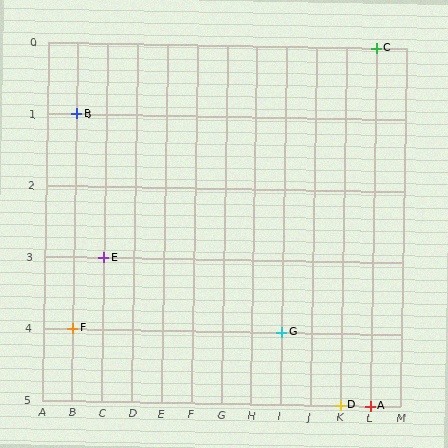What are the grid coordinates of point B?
Point B is at grid coordinates (B, 1).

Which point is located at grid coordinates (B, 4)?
Point F is at (B, 4).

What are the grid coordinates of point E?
Point E is at grid coordinates (C, 3).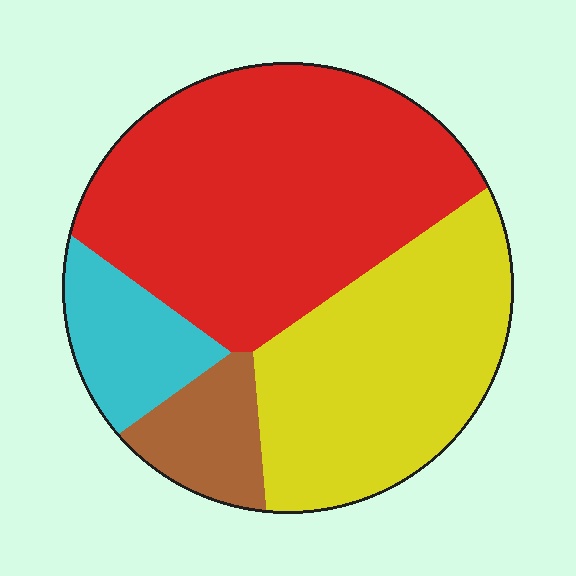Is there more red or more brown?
Red.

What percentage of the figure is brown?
Brown takes up about one tenth (1/10) of the figure.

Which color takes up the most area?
Red, at roughly 45%.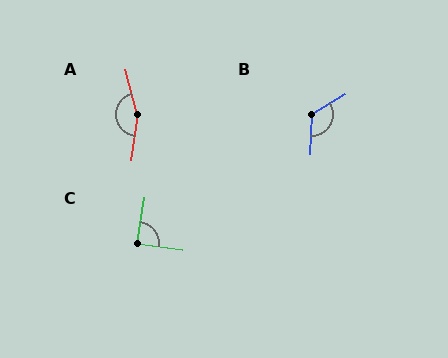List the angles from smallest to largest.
C (88°), B (123°), A (158°).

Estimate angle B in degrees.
Approximately 123 degrees.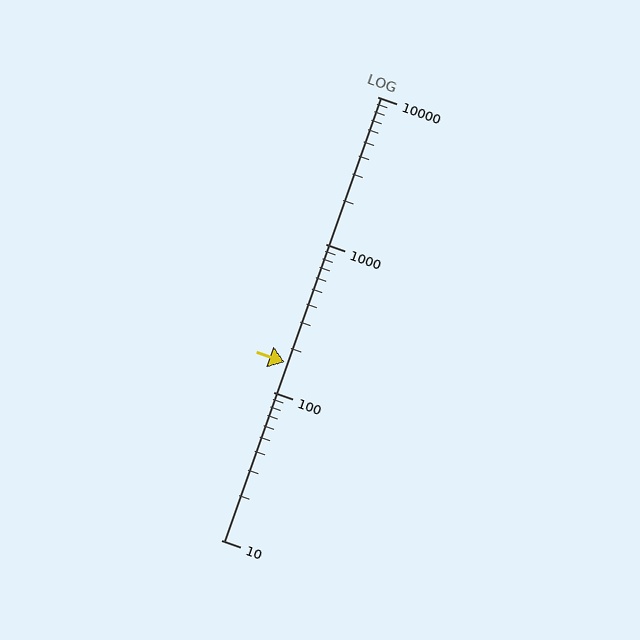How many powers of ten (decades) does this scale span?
The scale spans 3 decades, from 10 to 10000.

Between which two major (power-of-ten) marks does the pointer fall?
The pointer is between 100 and 1000.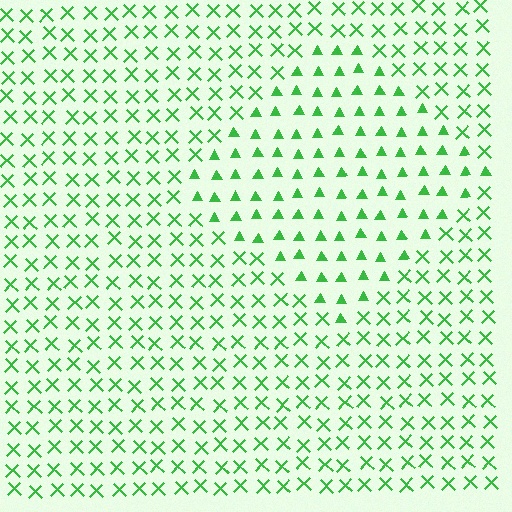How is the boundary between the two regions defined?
The boundary is defined by a change in element shape: triangles inside vs. X marks outside. All elements share the same color and spacing.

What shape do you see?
I see a diamond.